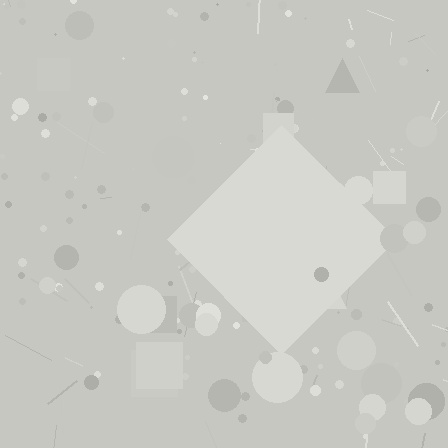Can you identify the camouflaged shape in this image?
The camouflaged shape is a diamond.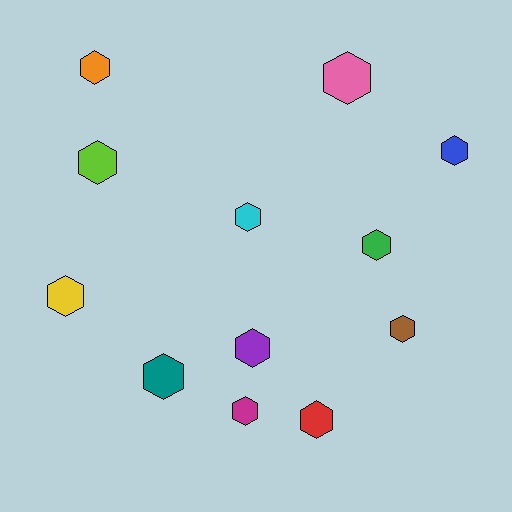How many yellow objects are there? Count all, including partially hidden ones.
There is 1 yellow object.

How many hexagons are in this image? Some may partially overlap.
There are 12 hexagons.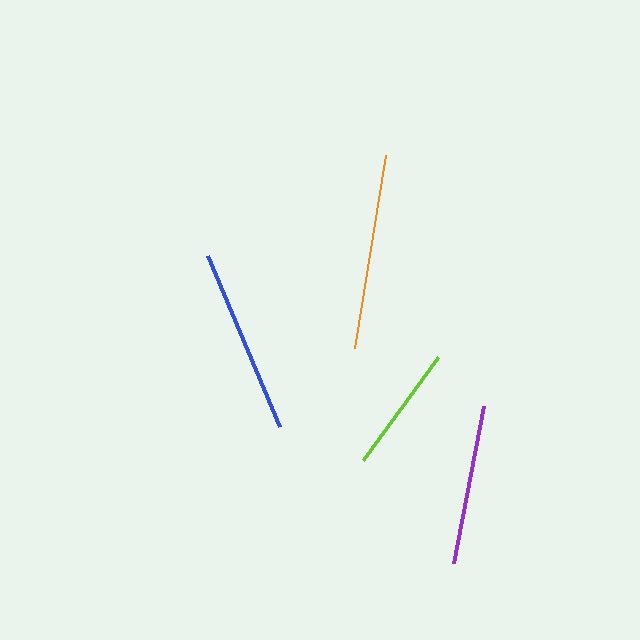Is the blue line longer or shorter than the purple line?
The blue line is longer than the purple line.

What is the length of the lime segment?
The lime segment is approximately 128 pixels long.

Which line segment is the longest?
The orange line is the longest at approximately 195 pixels.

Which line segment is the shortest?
The lime line is the shortest at approximately 128 pixels.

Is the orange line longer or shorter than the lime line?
The orange line is longer than the lime line.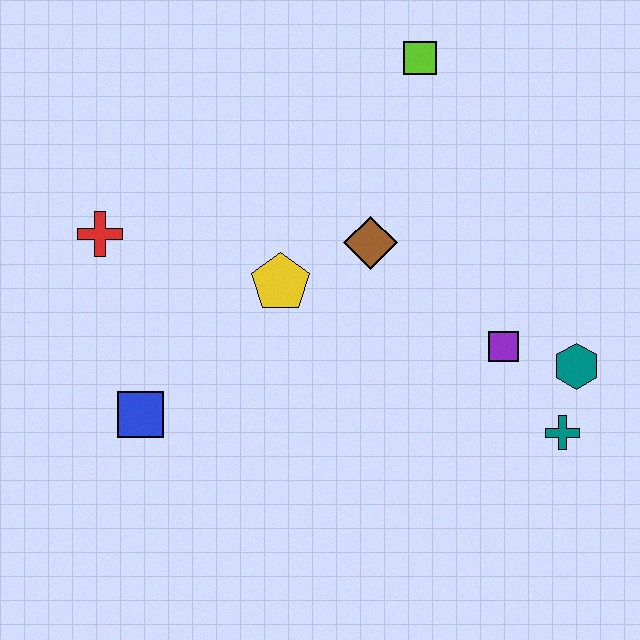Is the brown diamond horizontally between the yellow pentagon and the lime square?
Yes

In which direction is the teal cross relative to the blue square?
The teal cross is to the right of the blue square.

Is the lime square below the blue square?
No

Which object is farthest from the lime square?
The blue square is farthest from the lime square.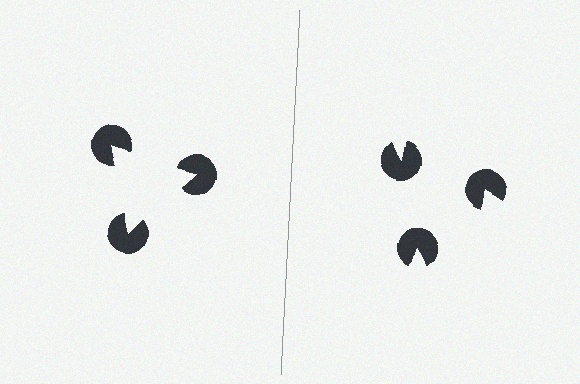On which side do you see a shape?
An illusory triangle appears on the left side. On the right side the wedge cuts are rotated, so no coherent shape forms.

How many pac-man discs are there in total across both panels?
6 — 3 on each side.